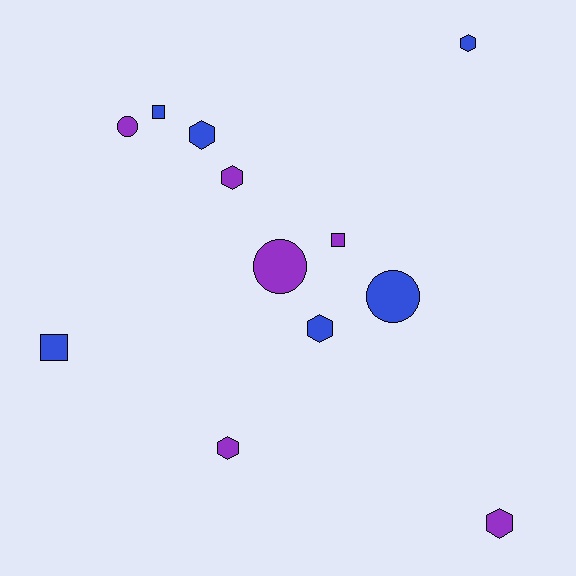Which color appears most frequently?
Purple, with 6 objects.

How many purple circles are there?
There are 2 purple circles.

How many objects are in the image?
There are 12 objects.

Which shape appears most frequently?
Hexagon, with 6 objects.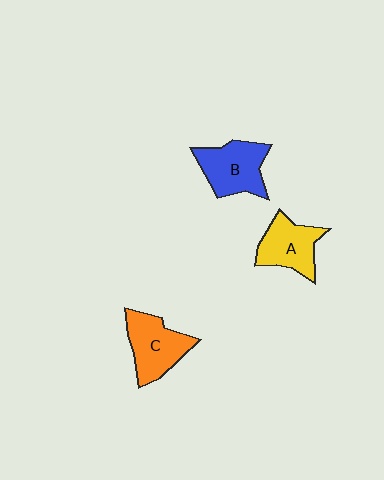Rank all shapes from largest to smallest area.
From largest to smallest: B (blue), C (orange), A (yellow).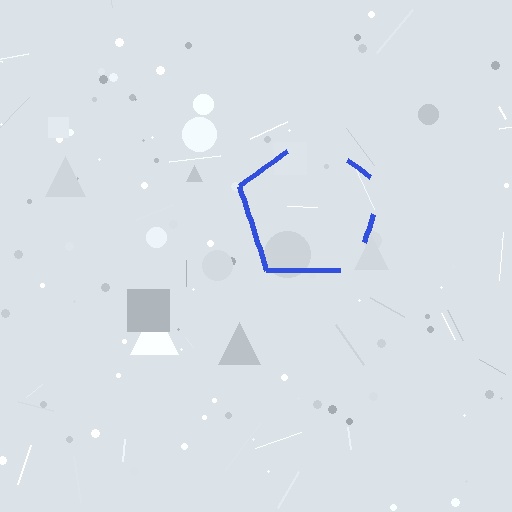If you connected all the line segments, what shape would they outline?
They would outline a pentagon.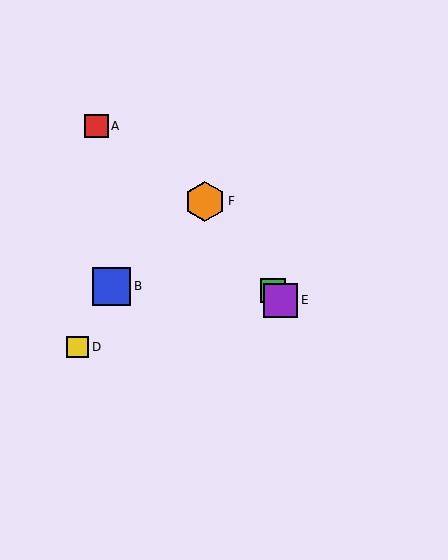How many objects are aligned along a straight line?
3 objects (C, E, F) are aligned along a straight line.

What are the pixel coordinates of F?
Object F is at (205, 201).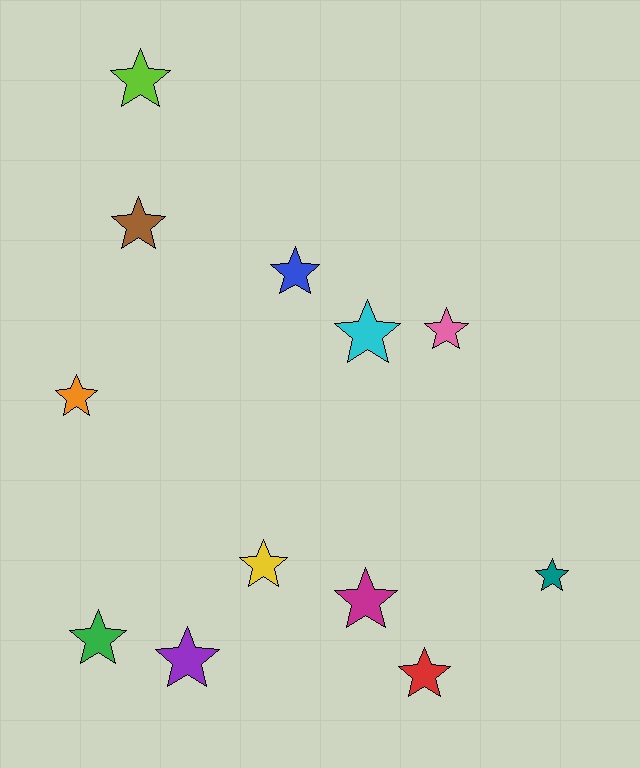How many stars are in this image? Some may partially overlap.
There are 12 stars.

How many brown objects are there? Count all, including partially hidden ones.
There is 1 brown object.